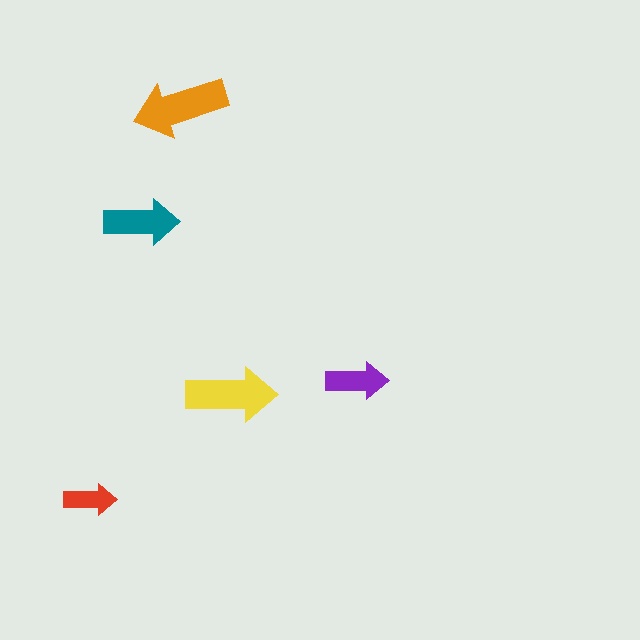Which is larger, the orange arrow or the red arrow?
The orange one.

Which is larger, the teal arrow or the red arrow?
The teal one.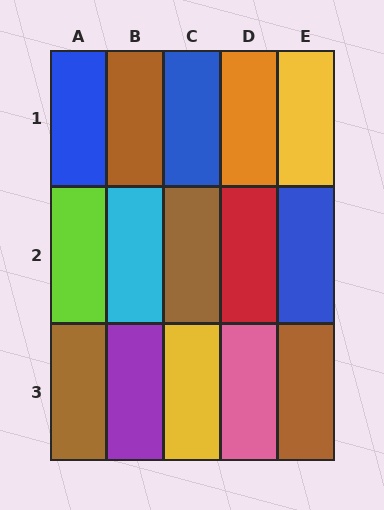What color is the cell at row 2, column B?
Cyan.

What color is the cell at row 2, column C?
Brown.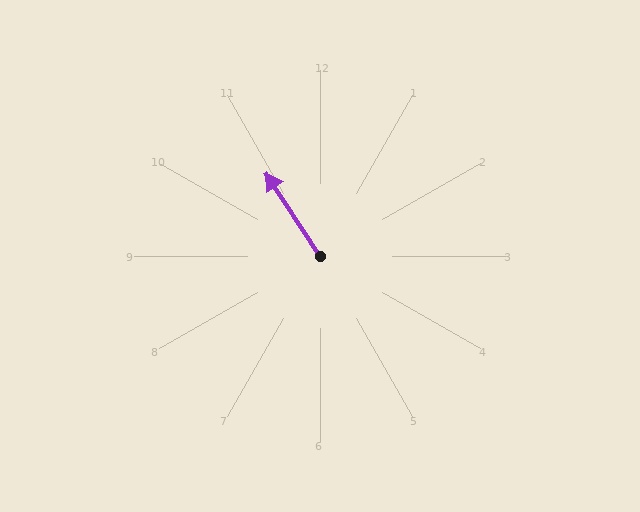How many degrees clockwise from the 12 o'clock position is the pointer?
Approximately 327 degrees.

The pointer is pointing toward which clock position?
Roughly 11 o'clock.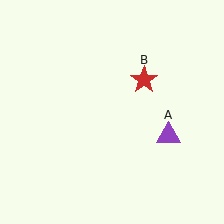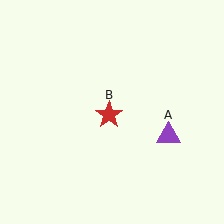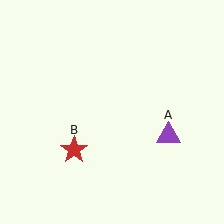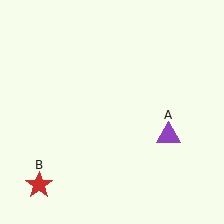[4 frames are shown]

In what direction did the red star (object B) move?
The red star (object B) moved down and to the left.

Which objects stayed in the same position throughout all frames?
Purple triangle (object A) remained stationary.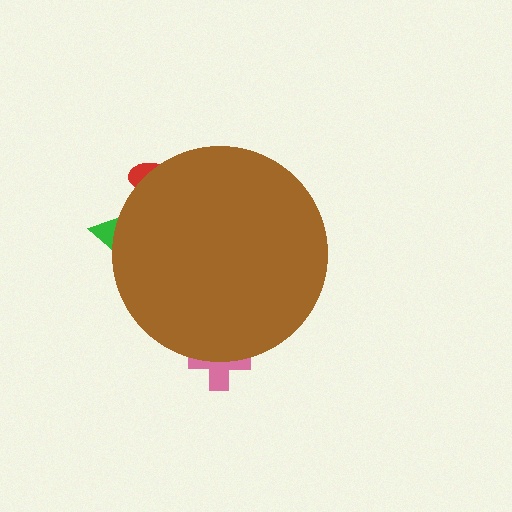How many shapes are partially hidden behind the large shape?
3 shapes are partially hidden.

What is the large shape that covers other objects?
A brown circle.